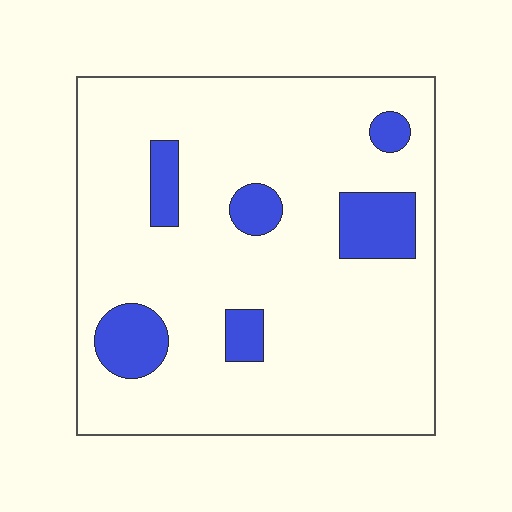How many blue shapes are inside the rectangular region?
6.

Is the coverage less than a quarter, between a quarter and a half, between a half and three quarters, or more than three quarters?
Less than a quarter.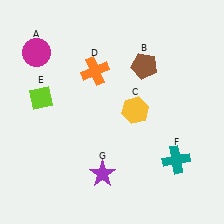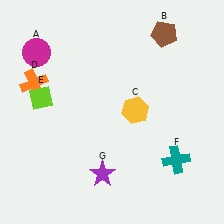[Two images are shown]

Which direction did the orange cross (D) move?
The orange cross (D) moved left.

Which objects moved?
The objects that moved are: the brown pentagon (B), the orange cross (D).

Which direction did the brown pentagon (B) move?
The brown pentagon (B) moved up.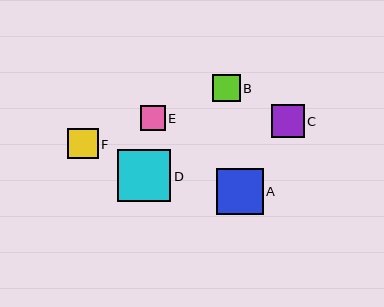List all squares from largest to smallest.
From largest to smallest: D, A, C, F, B, E.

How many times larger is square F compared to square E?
Square F is approximately 1.2 times the size of square E.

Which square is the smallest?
Square E is the smallest with a size of approximately 25 pixels.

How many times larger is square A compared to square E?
Square A is approximately 1.8 times the size of square E.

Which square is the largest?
Square D is the largest with a size of approximately 53 pixels.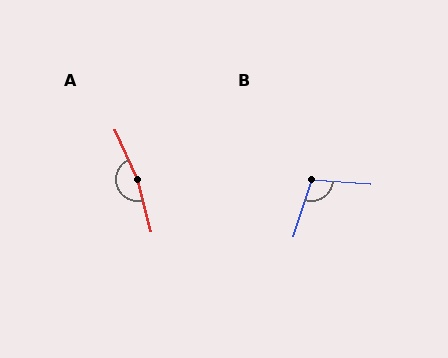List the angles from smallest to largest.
B (103°), A (170°).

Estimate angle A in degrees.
Approximately 170 degrees.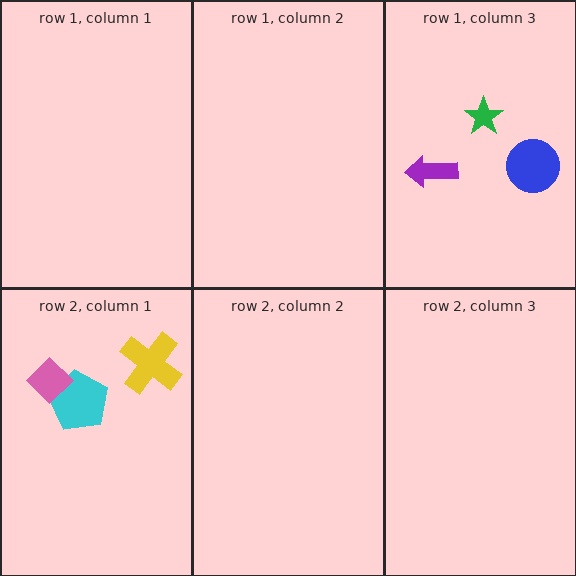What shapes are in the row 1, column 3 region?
The purple arrow, the blue circle, the green star.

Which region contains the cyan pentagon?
The row 2, column 1 region.